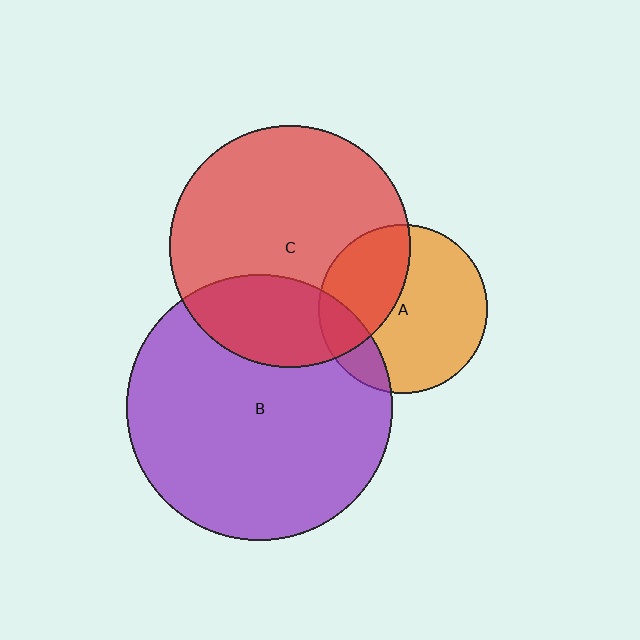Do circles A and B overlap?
Yes.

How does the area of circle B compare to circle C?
Approximately 1.2 times.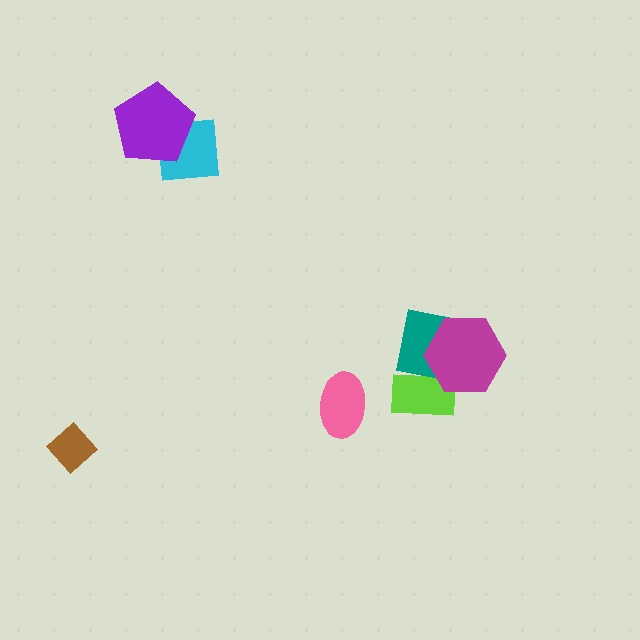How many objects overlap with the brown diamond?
0 objects overlap with the brown diamond.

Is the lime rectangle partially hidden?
Yes, it is partially covered by another shape.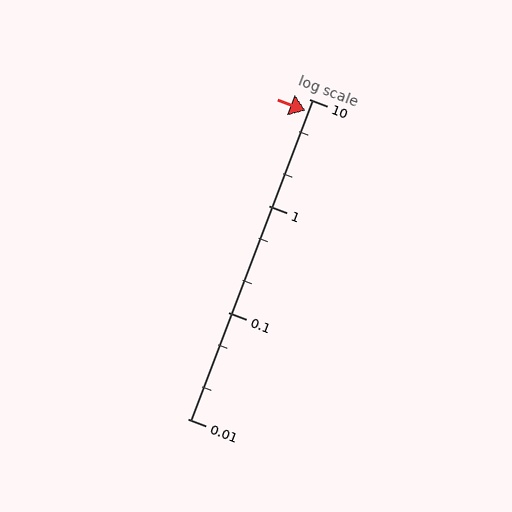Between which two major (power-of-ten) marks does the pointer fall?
The pointer is between 1 and 10.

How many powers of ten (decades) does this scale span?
The scale spans 3 decades, from 0.01 to 10.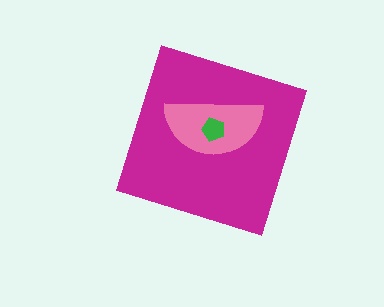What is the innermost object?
The green pentagon.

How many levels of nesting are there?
3.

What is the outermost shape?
The magenta diamond.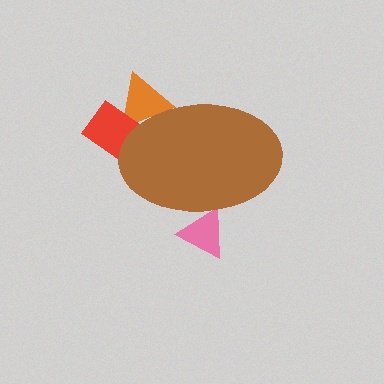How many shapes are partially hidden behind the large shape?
3 shapes are partially hidden.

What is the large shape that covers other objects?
A brown ellipse.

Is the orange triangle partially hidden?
Yes, the orange triangle is partially hidden behind the brown ellipse.